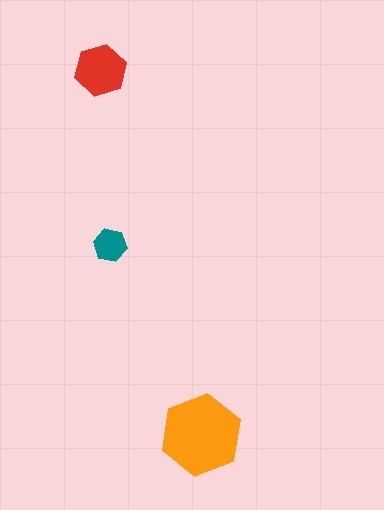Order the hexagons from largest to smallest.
the orange one, the red one, the teal one.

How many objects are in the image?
There are 3 objects in the image.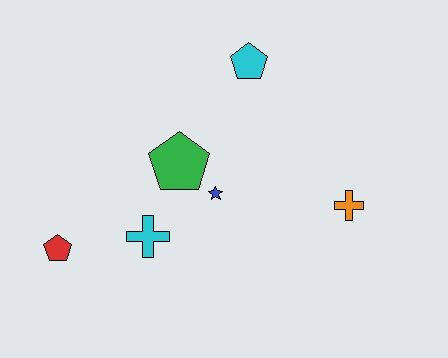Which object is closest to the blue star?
The green pentagon is closest to the blue star.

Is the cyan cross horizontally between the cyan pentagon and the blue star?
No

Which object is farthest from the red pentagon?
The orange cross is farthest from the red pentagon.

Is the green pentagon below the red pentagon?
No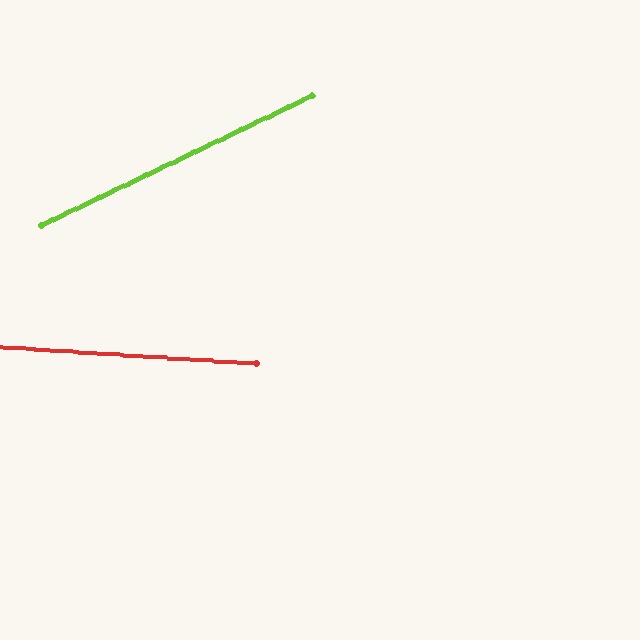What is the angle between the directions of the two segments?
Approximately 29 degrees.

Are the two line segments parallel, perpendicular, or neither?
Neither parallel nor perpendicular — they differ by about 29°.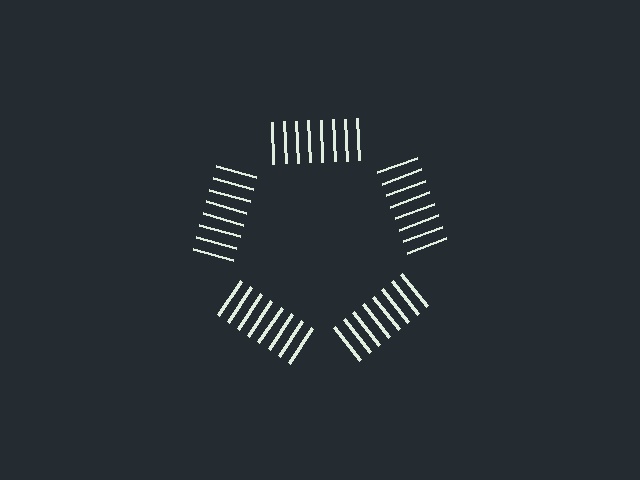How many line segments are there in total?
40 — 8 along each of the 5 edges.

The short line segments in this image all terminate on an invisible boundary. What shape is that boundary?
An illusory pentagon — the line segments terminate on its edges but no continuous stroke is drawn.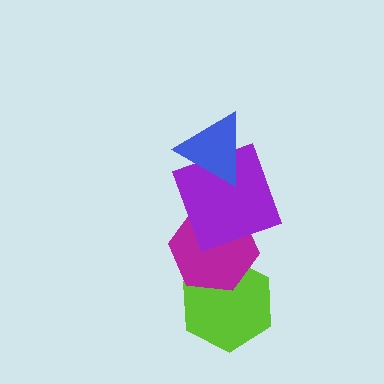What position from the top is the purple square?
The purple square is 2nd from the top.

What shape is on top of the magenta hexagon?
The purple square is on top of the magenta hexagon.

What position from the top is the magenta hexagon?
The magenta hexagon is 3rd from the top.